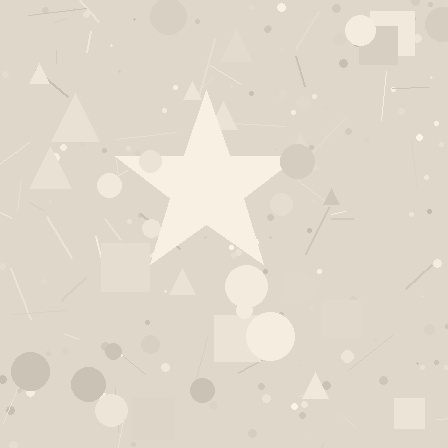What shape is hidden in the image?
A star is hidden in the image.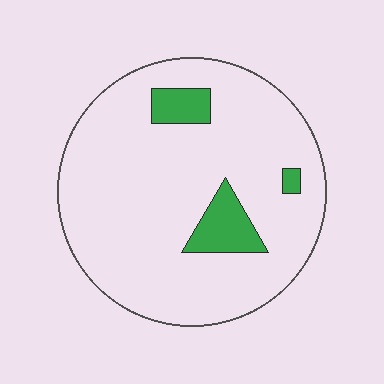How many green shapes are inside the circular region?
3.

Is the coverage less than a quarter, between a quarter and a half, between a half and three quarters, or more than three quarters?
Less than a quarter.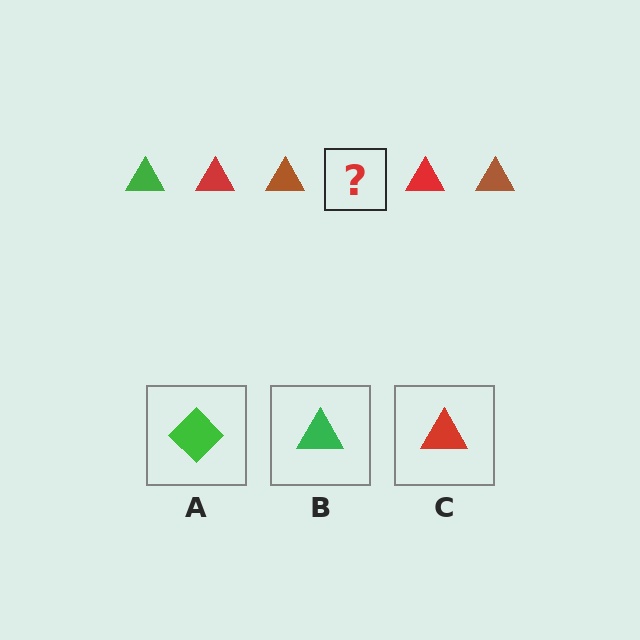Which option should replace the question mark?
Option B.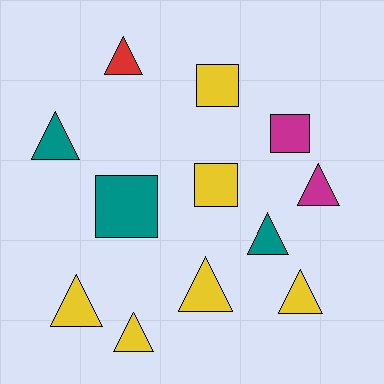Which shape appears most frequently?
Triangle, with 8 objects.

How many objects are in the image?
There are 12 objects.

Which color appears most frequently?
Yellow, with 6 objects.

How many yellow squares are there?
There are 2 yellow squares.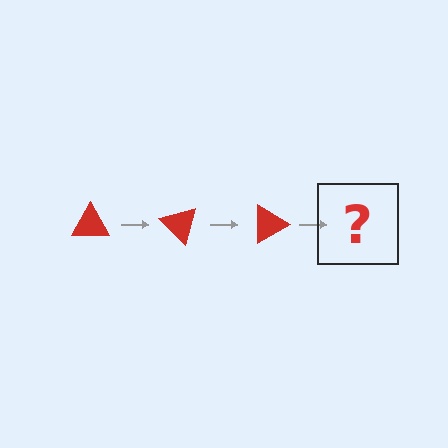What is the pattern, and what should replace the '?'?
The pattern is that the triangle rotates 45 degrees each step. The '?' should be a red triangle rotated 135 degrees.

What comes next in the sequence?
The next element should be a red triangle rotated 135 degrees.